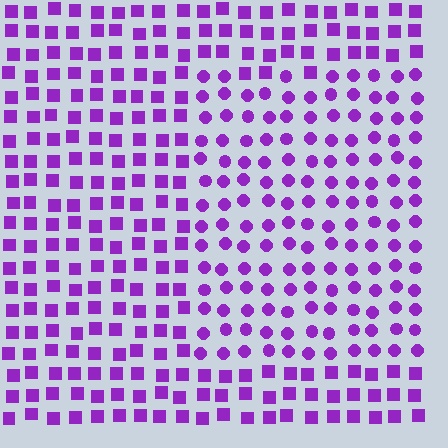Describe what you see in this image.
The image is filled with small purple elements arranged in a uniform grid. A rectangle-shaped region contains circles, while the surrounding area contains squares. The boundary is defined purely by the change in element shape.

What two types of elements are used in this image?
The image uses circles inside the rectangle region and squares outside it.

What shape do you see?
I see a rectangle.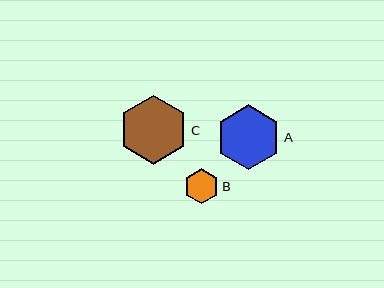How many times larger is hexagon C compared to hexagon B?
Hexagon C is approximately 2.0 times the size of hexagon B.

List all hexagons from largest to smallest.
From largest to smallest: C, A, B.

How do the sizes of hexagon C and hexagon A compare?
Hexagon C and hexagon A are approximately the same size.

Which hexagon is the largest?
Hexagon C is the largest with a size of approximately 69 pixels.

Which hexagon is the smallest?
Hexagon B is the smallest with a size of approximately 35 pixels.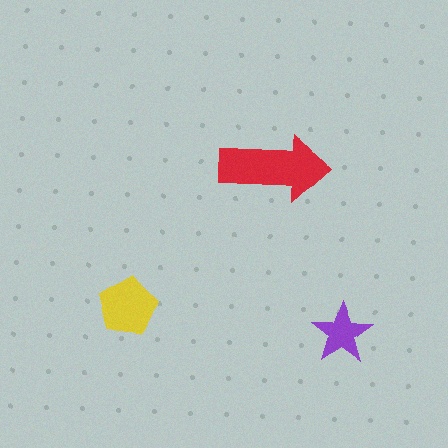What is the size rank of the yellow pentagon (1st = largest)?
2nd.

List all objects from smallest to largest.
The purple star, the yellow pentagon, the red arrow.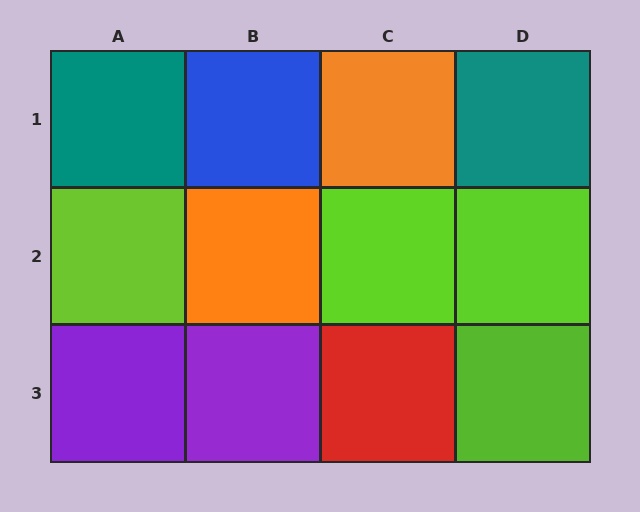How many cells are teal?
2 cells are teal.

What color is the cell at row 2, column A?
Lime.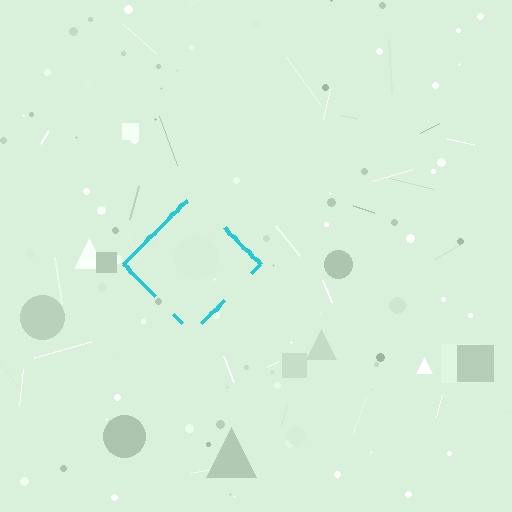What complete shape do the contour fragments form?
The contour fragments form a diamond.